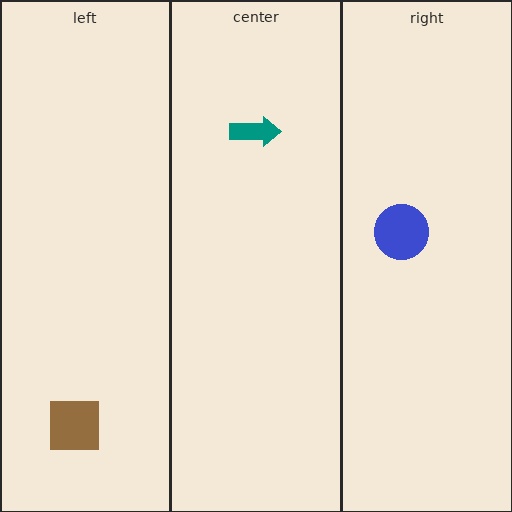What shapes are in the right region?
The blue circle.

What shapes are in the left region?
The brown square.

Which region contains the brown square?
The left region.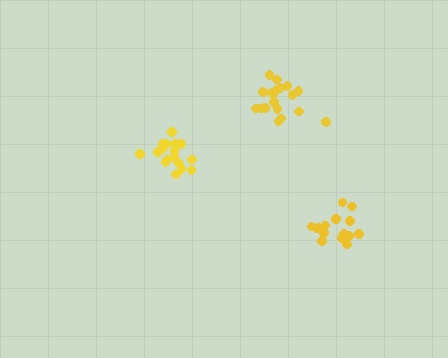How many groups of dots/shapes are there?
There are 3 groups.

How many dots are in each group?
Group 1: 17 dots, Group 2: 20 dots, Group 3: 15 dots (52 total).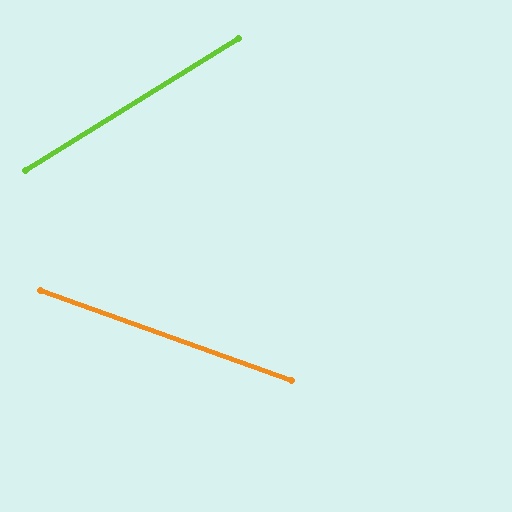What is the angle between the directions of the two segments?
Approximately 52 degrees.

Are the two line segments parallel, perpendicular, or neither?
Neither parallel nor perpendicular — they differ by about 52°.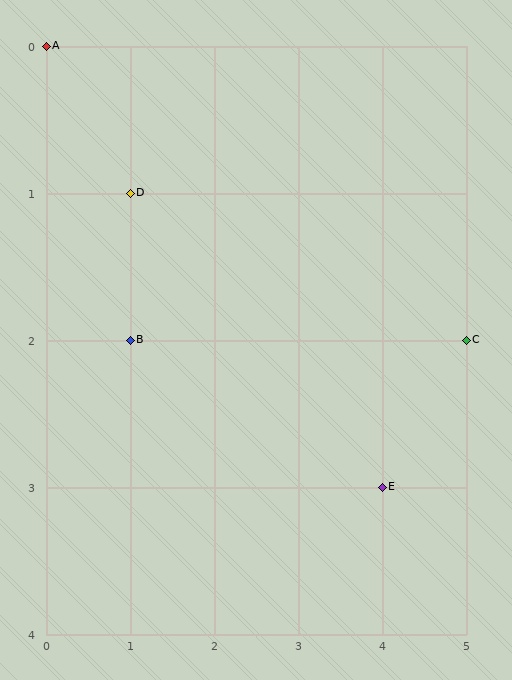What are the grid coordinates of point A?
Point A is at grid coordinates (0, 0).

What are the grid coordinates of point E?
Point E is at grid coordinates (4, 3).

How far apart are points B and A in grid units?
Points B and A are 1 column and 2 rows apart (about 2.2 grid units diagonally).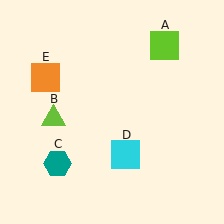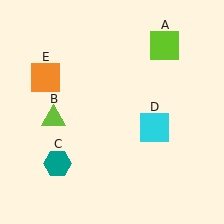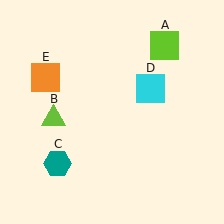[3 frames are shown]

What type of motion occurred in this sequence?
The cyan square (object D) rotated counterclockwise around the center of the scene.